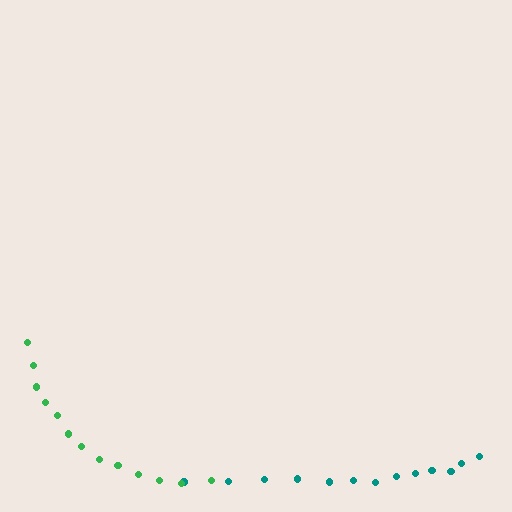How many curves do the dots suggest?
There are 2 distinct paths.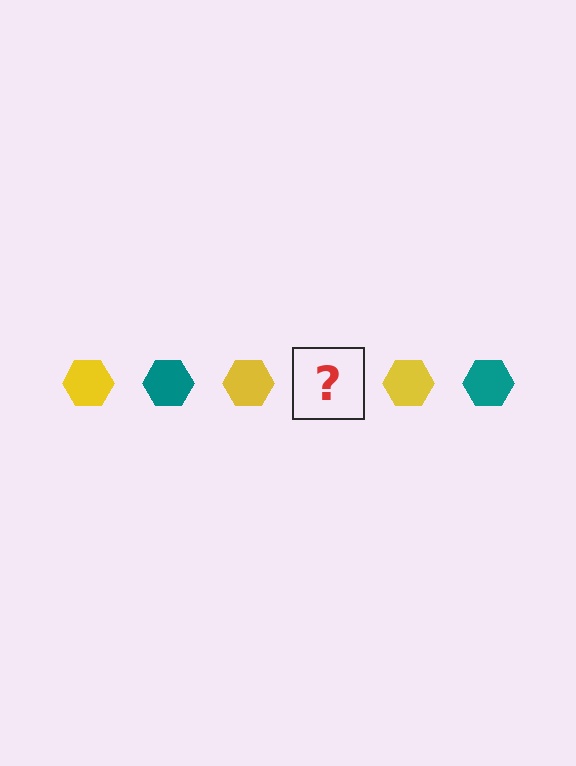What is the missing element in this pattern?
The missing element is a teal hexagon.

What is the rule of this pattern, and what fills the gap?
The rule is that the pattern cycles through yellow, teal hexagons. The gap should be filled with a teal hexagon.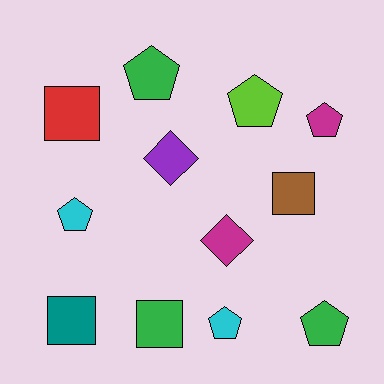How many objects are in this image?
There are 12 objects.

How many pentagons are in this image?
There are 6 pentagons.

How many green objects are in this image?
There are 3 green objects.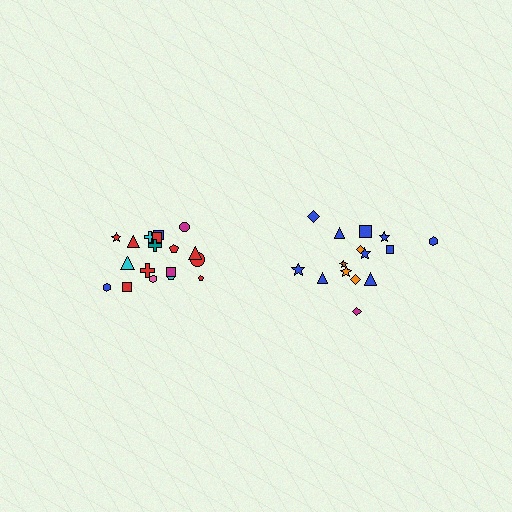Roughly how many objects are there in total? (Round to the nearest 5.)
Roughly 35 objects in total.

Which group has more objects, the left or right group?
The left group.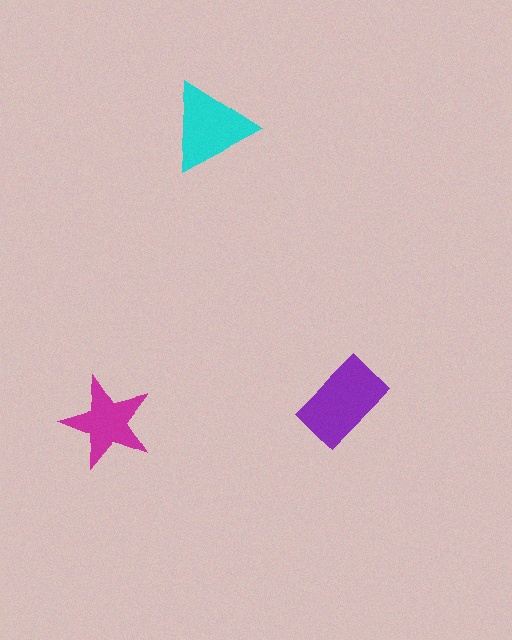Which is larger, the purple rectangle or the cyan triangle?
The purple rectangle.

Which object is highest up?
The cyan triangle is topmost.